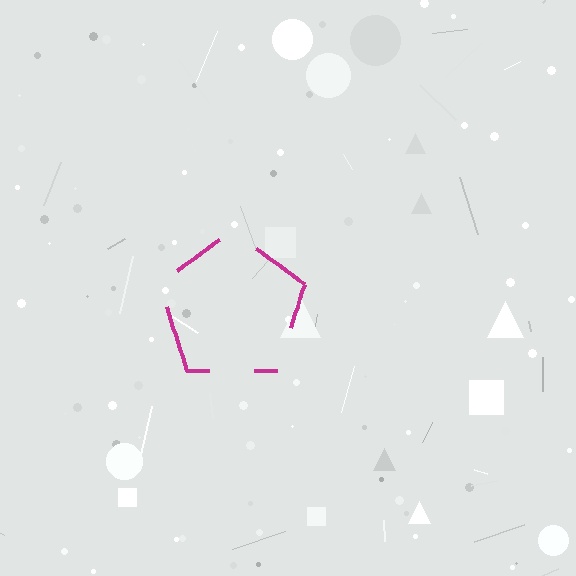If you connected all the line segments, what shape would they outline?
They would outline a pentagon.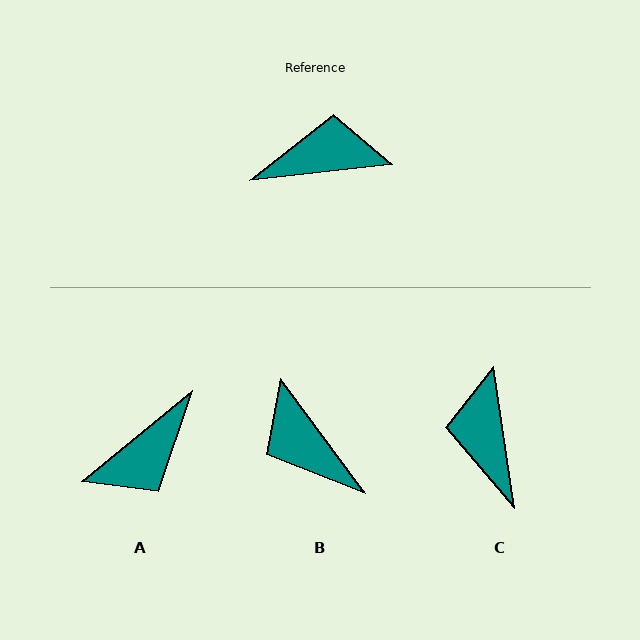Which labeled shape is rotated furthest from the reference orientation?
A, about 147 degrees away.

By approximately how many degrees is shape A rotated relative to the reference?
Approximately 147 degrees clockwise.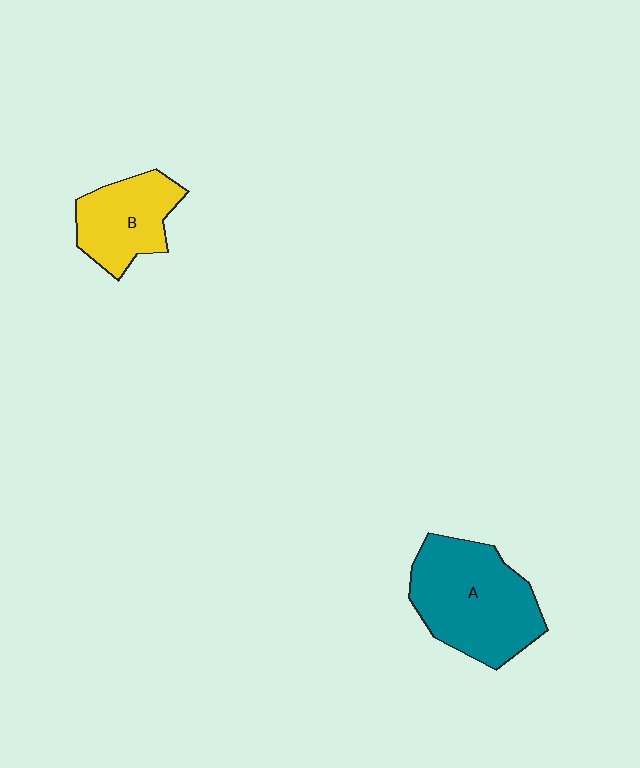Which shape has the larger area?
Shape A (teal).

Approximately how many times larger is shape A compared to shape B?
Approximately 1.6 times.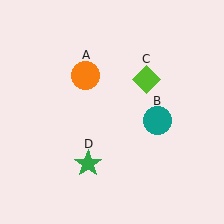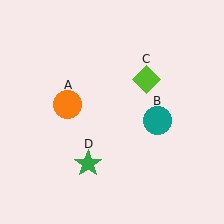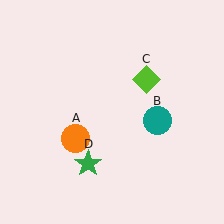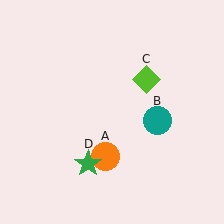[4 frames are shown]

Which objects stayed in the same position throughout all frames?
Teal circle (object B) and lime diamond (object C) and green star (object D) remained stationary.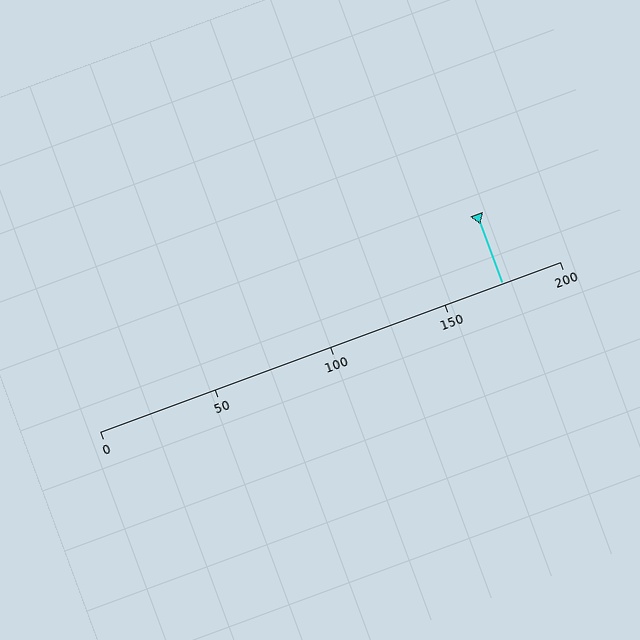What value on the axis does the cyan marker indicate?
The marker indicates approximately 175.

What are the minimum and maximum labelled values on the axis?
The axis runs from 0 to 200.